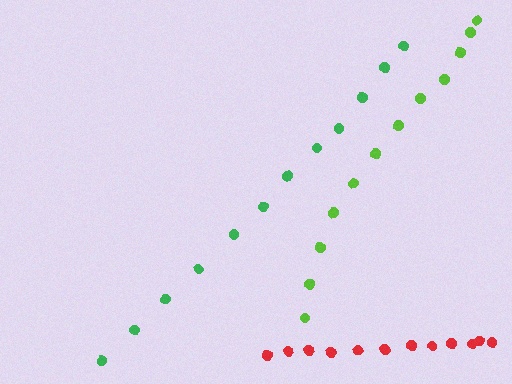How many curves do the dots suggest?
There are 3 distinct paths.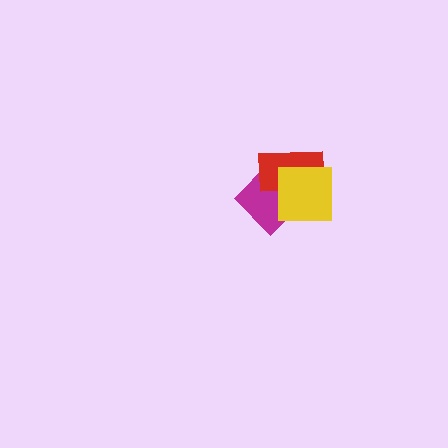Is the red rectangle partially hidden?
Yes, it is partially covered by another shape.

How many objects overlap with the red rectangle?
2 objects overlap with the red rectangle.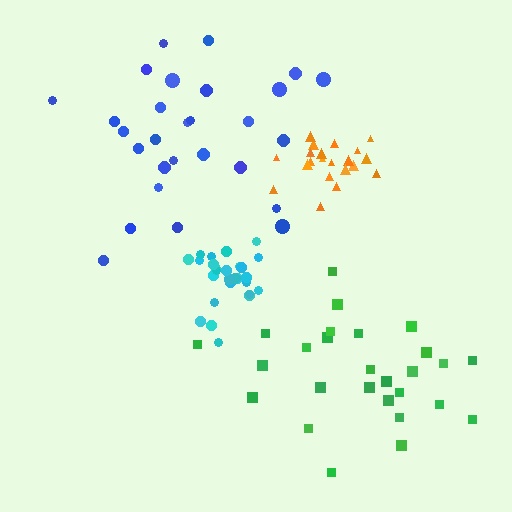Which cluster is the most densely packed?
Cyan.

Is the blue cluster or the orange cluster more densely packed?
Orange.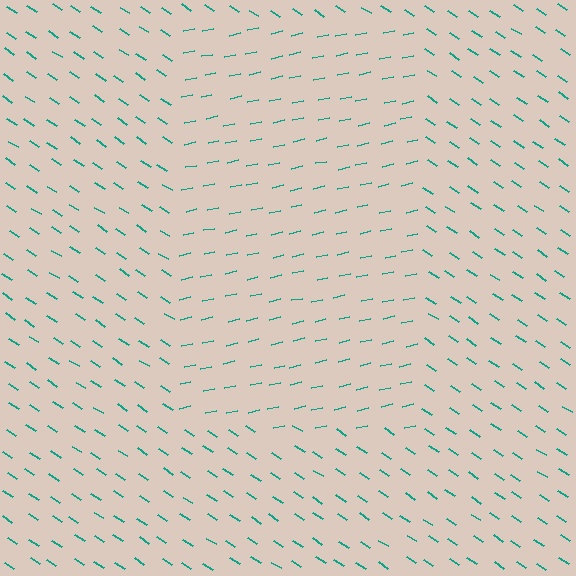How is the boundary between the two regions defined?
The boundary is defined purely by a change in line orientation (approximately 45 degrees difference). All lines are the same color and thickness.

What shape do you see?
I see a rectangle.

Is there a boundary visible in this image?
Yes, there is a texture boundary formed by a change in line orientation.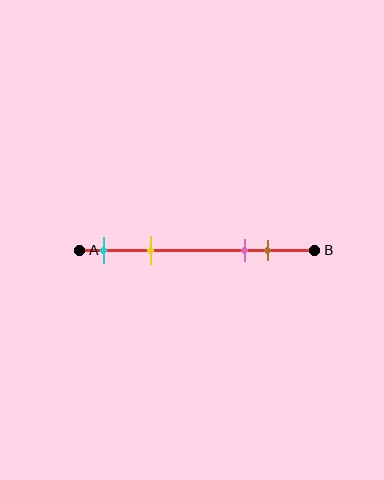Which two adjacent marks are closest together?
The pink and brown marks are the closest adjacent pair.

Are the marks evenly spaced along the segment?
No, the marks are not evenly spaced.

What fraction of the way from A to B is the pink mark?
The pink mark is approximately 70% (0.7) of the way from A to B.